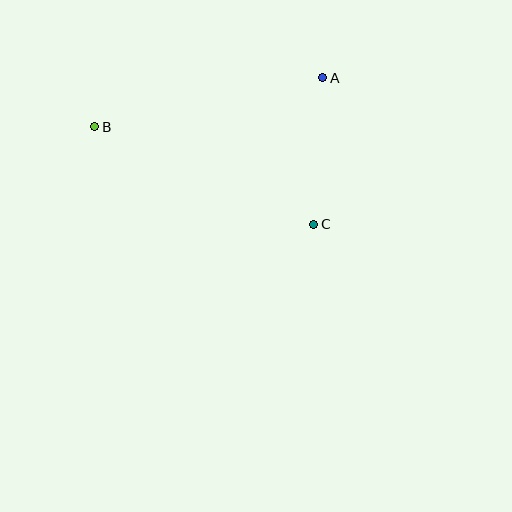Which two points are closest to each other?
Points A and C are closest to each other.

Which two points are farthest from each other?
Points B and C are farthest from each other.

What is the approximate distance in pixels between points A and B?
The distance between A and B is approximately 233 pixels.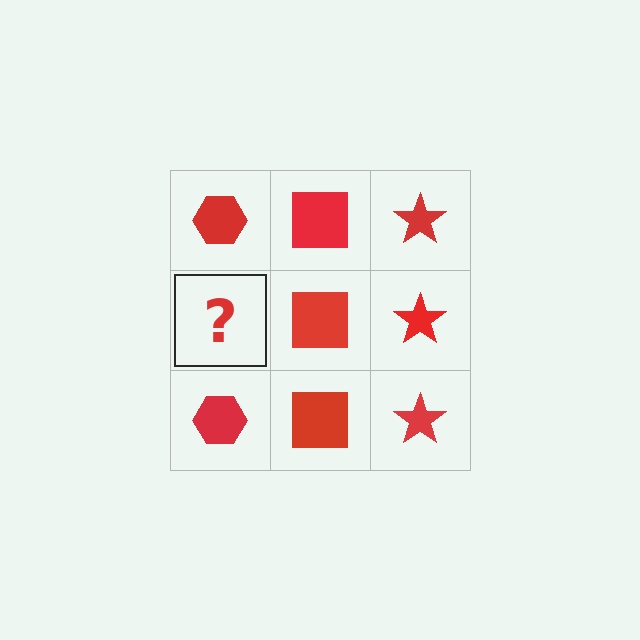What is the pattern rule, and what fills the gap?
The rule is that each column has a consistent shape. The gap should be filled with a red hexagon.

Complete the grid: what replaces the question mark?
The question mark should be replaced with a red hexagon.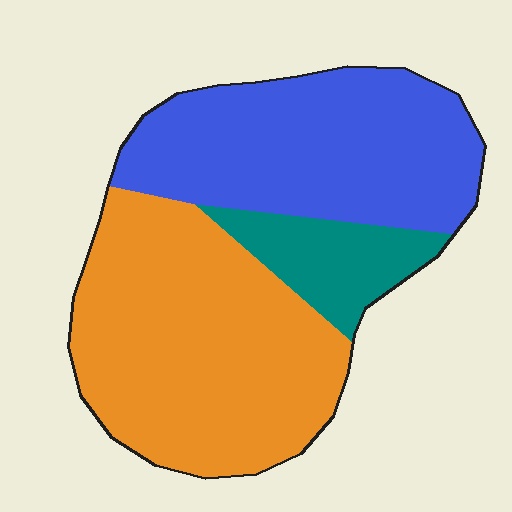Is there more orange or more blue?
Orange.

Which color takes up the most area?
Orange, at roughly 50%.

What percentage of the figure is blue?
Blue covers around 40% of the figure.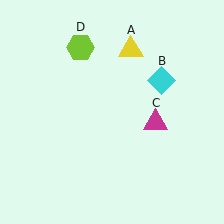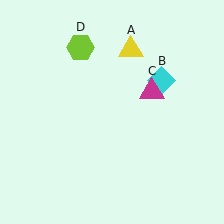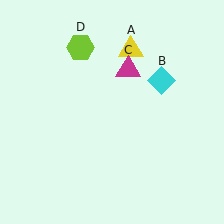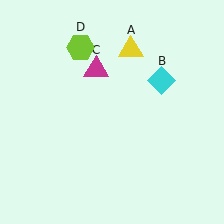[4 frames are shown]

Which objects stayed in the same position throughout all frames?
Yellow triangle (object A) and cyan diamond (object B) and lime hexagon (object D) remained stationary.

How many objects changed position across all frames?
1 object changed position: magenta triangle (object C).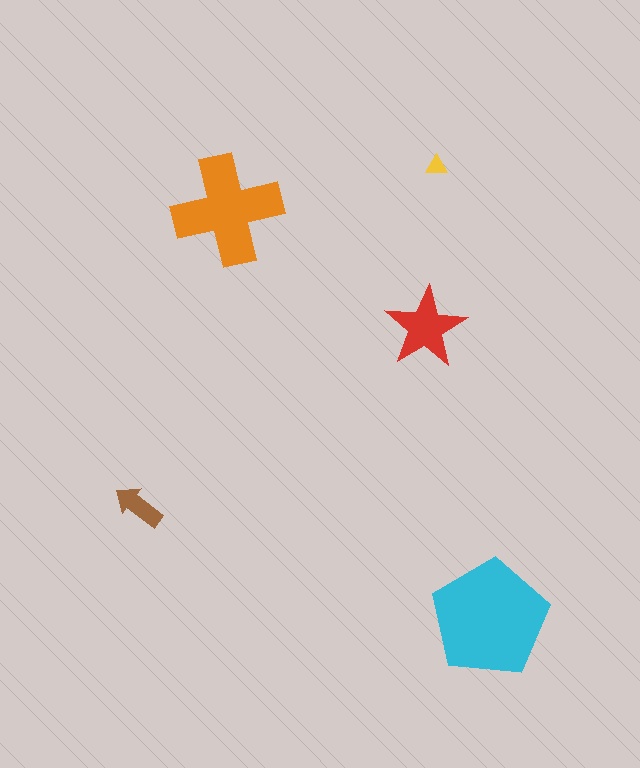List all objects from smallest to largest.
The yellow triangle, the brown arrow, the red star, the orange cross, the cyan pentagon.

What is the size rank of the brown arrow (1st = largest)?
4th.